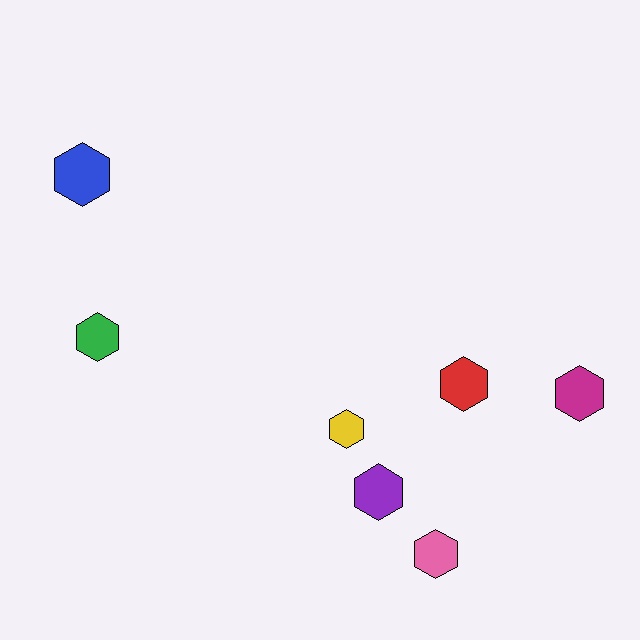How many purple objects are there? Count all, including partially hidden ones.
There is 1 purple object.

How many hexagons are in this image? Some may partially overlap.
There are 7 hexagons.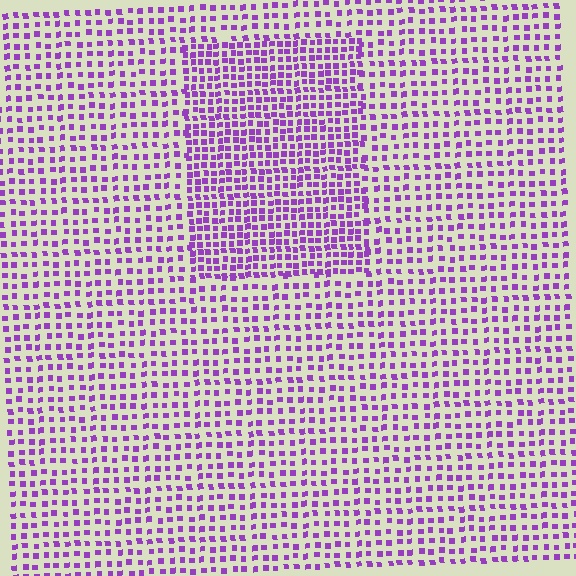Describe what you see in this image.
The image contains small purple elements arranged at two different densities. A rectangle-shaped region is visible where the elements are more densely packed than the surrounding area.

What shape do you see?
I see a rectangle.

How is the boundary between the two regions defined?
The boundary is defined by a change in element density (approximately 1.7x ratio). All elements are the same color, size, and shape.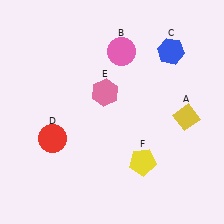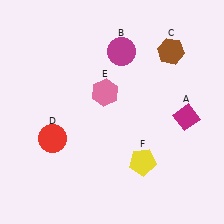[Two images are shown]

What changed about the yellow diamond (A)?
In Image 1, A is yellow. In Image 2, it changed to magenta.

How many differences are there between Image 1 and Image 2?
There are 3 differences between the two images.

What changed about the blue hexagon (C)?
In Image 1, C is blue. In Image 2, it changed to brown.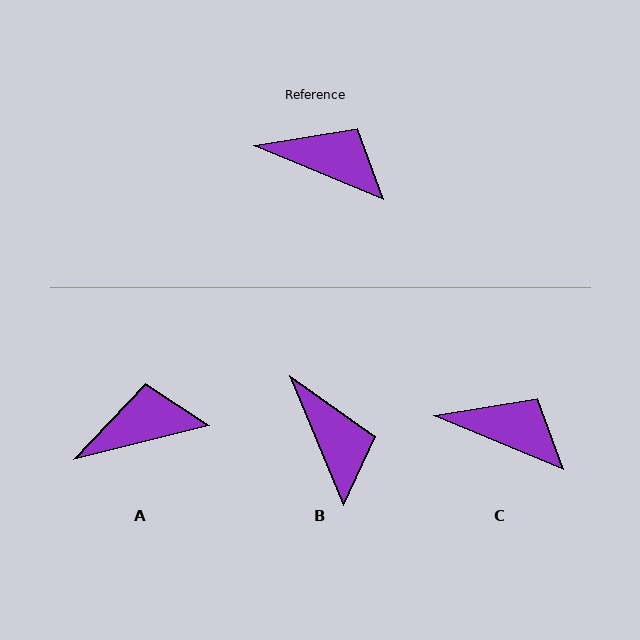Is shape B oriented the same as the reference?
No, it is off by about 45 degrees.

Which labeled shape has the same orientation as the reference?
C.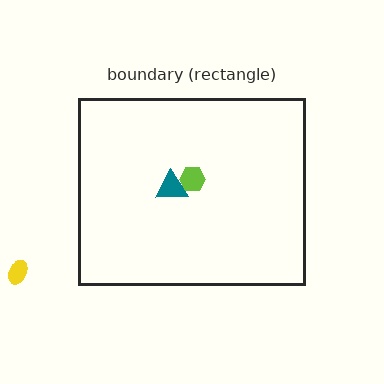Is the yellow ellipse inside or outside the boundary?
Outside.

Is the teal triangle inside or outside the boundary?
Inside.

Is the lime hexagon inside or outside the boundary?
Inside.